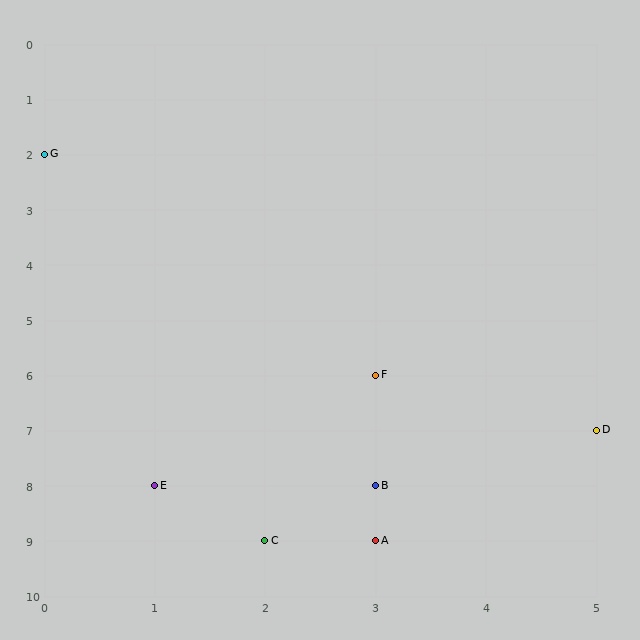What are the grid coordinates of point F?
Point F is at grid coordinates (3, 6).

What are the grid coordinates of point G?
Point G is at grid coordinates (0, 2).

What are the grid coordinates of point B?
Point B is at grid coordinates (3, 8).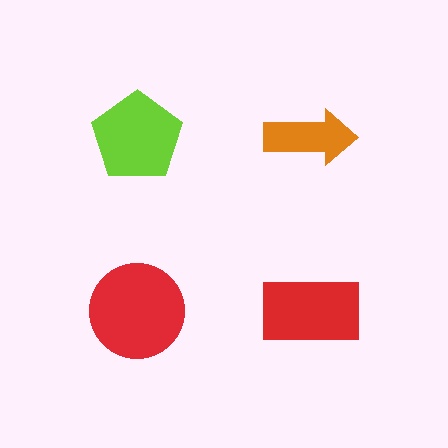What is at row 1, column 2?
An orange arrow.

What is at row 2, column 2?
A red rectangle.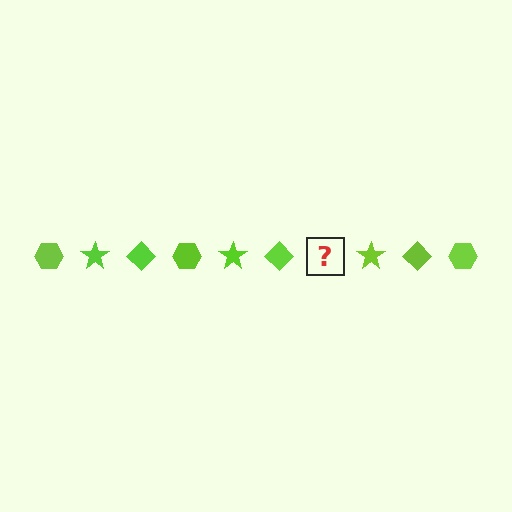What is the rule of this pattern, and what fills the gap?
The rule is that the pattern cycles through hexagon, star, diamond shapes in lime. The gap should be filled with a lime hexagon.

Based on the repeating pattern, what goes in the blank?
The blank should be a lime hexagon.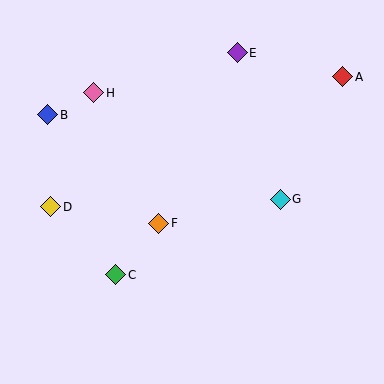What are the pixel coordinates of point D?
Point D is at (51, 207).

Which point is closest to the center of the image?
Point F at (159, 223) is closest to the center.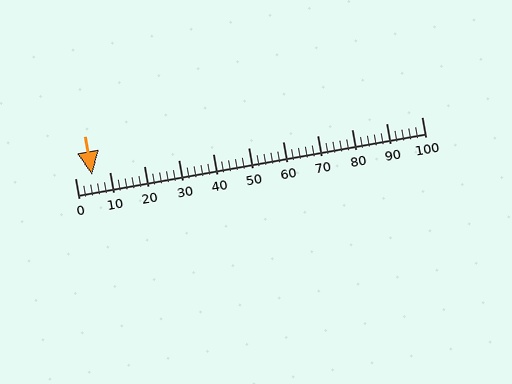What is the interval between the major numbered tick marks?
The major tick marks are spaced 10 units apart.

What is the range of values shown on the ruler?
The ruler shows values from 0 to 100.